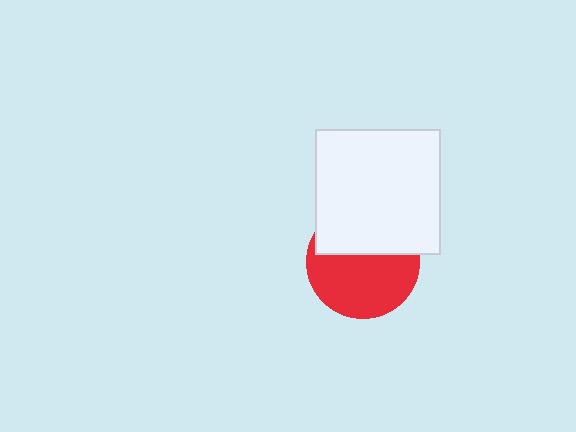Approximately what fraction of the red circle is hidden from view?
Roughly 41% of the red circle is hidden behind the white square.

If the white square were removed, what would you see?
You would see the complete red circle.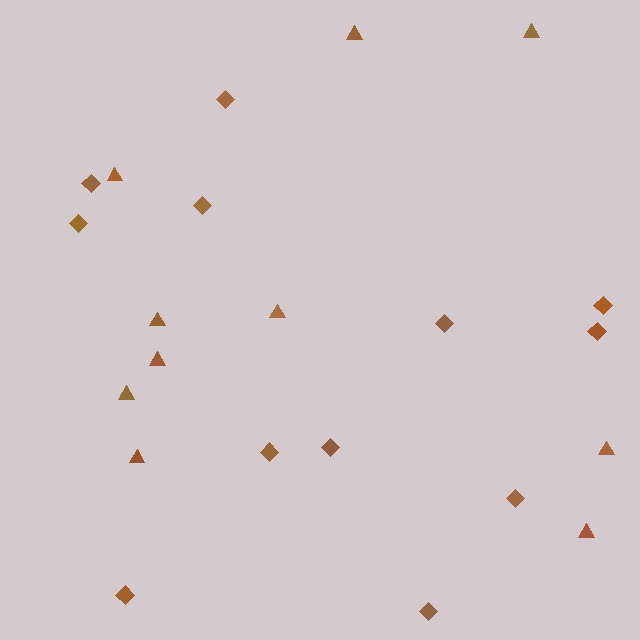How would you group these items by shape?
There are 2 groups: one group of triangles (10) and one group of diamonds (12).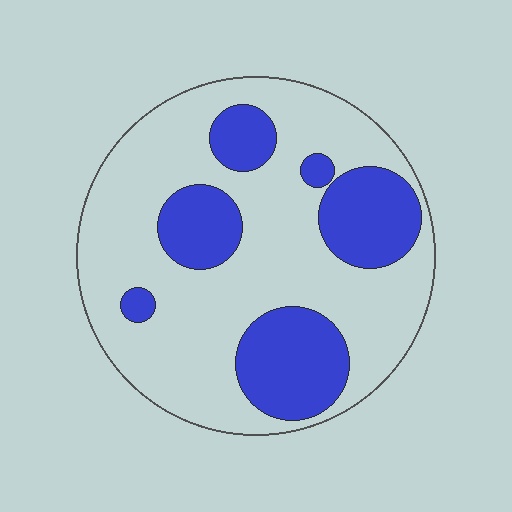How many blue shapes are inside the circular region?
6.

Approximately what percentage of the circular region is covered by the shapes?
Approximately 30%.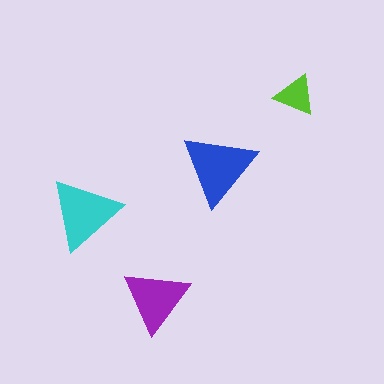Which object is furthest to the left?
The cyan triangle is leftmost.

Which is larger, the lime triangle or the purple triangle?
The purple one.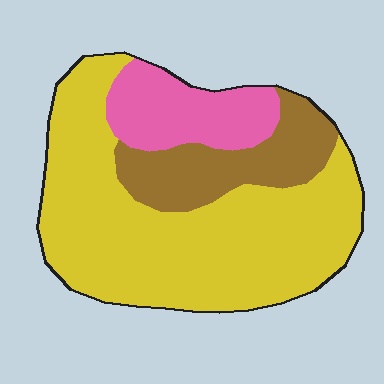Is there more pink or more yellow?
Yellow.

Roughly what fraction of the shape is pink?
Pink covers roughly 15% of the shape.